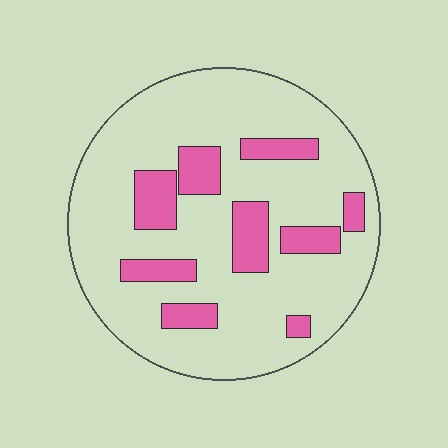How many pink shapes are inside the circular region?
9.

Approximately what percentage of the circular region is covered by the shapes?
Approximately 20%.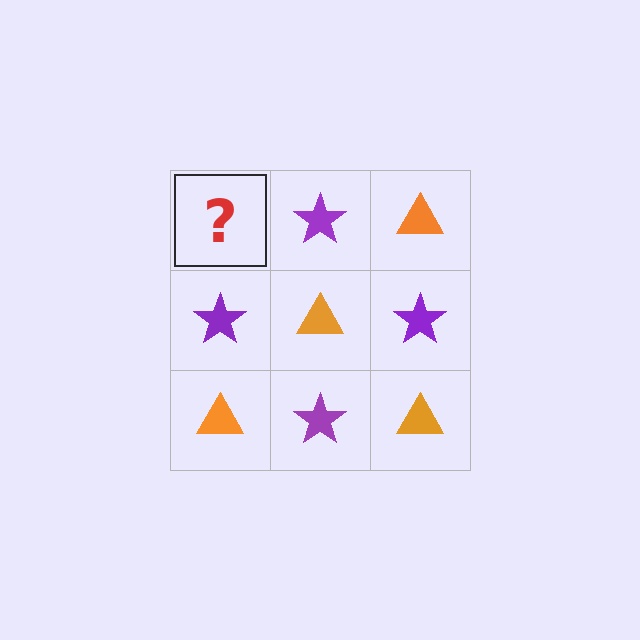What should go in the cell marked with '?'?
The missing cell should contain an orange triangle.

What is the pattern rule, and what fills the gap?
The rule is that it alternates orange triangle and purple star in a checkerboard pattern. The gap should be filled with an orange triangle.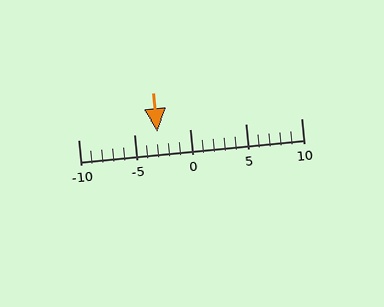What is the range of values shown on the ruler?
The ruler shows values from -10 to 10.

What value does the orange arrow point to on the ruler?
The orange arrow points to approximately -3.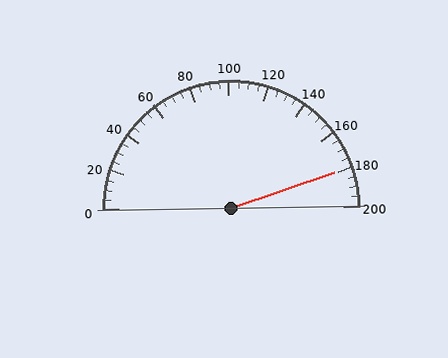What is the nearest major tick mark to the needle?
The nearest major tick mark is 180.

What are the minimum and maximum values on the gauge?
The gauge ranges from 0 to 200.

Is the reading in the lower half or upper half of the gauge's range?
The reading is in the upper half of the range (0 to 200).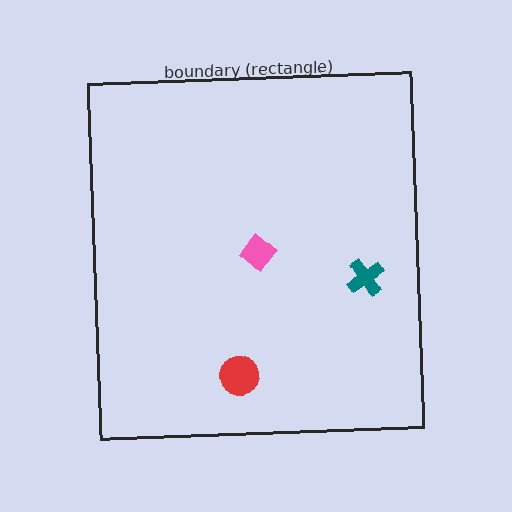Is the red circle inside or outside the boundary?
Inside.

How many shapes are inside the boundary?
3 inside, 0 outside.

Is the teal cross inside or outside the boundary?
Inside.